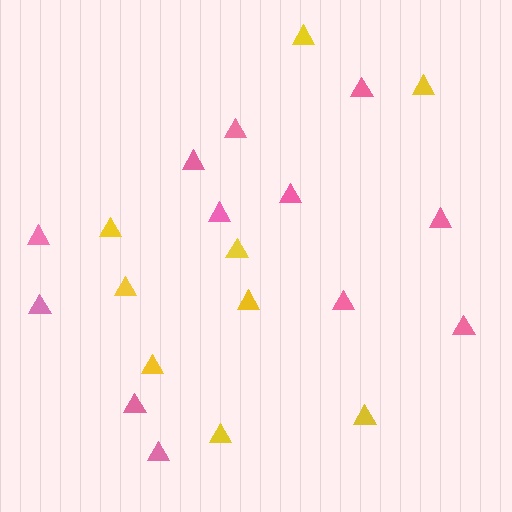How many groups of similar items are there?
There are 2 groups: one group of yellow triangles (9) and one group of pink triangles (12).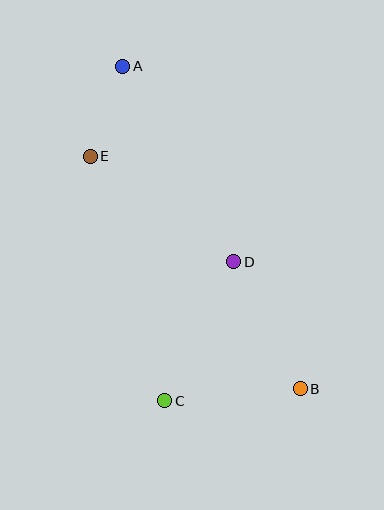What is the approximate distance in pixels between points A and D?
The distance between A and D is approximately 225 pixels.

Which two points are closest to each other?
Points A and E are closest to each other.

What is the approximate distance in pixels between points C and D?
The distance between C and D is approximately 155 pixels.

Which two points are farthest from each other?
Points A and B are farthest from each other.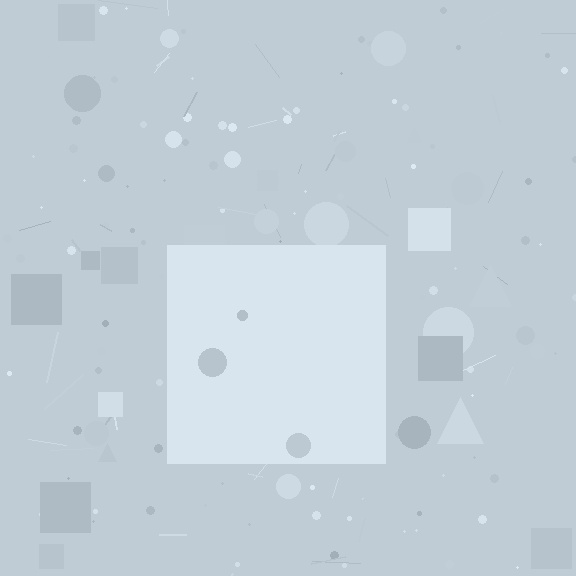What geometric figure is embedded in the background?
A square is embedded in the background.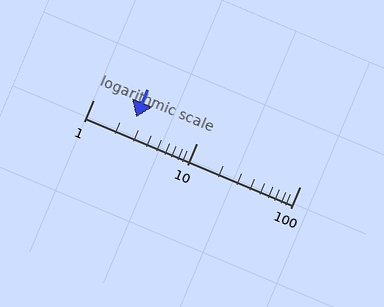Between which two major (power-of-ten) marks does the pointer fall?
The pointer is between 1 and 10.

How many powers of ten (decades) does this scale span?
The scale spans 2 decades, from 1 to 100.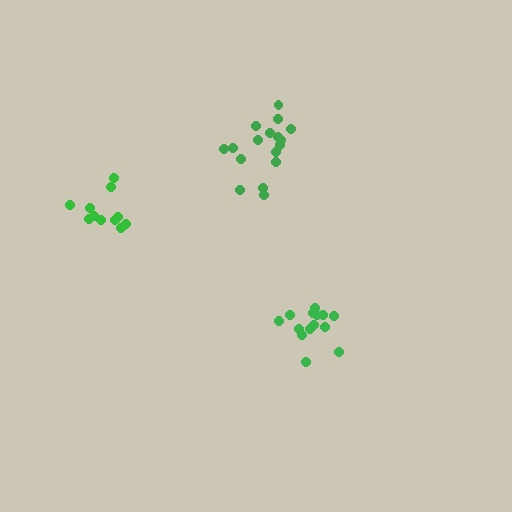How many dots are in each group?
Group 1: 17 dots, Group 2: 11 dots, Group 3: 14 dots (42 total).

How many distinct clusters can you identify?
There are 3 distinct clusters.